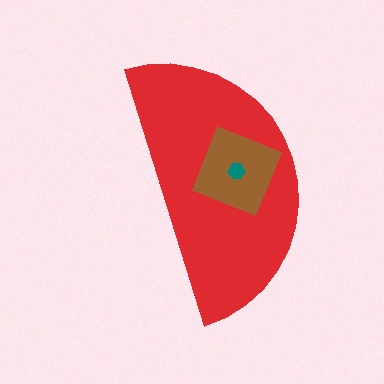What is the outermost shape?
The red semicircle.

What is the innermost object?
The teal hexagon.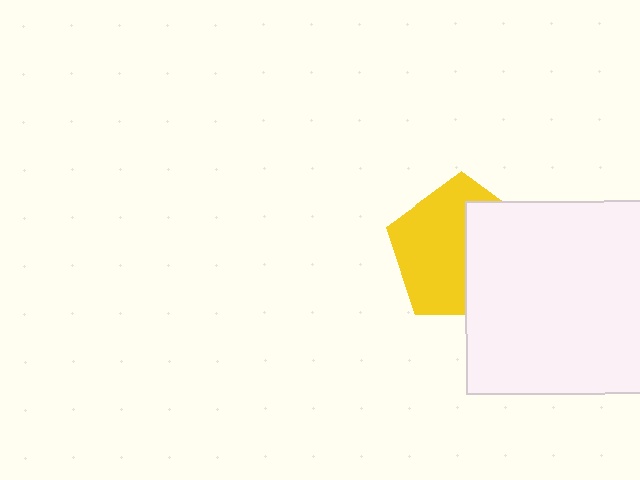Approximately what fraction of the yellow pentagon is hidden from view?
Roughly 43% of the yellow pentagon is hidden behind the white square.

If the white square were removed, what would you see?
You would see the complete yellow pentagon.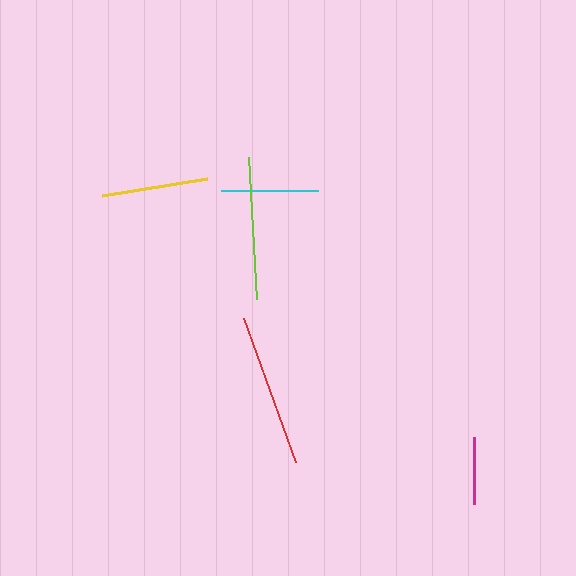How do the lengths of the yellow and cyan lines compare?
The yellow and cyan lines are approximately the same length.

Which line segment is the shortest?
The magenta line is the shortest at approximately 67 pixels.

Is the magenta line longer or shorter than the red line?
The red line is longer than the magenta line.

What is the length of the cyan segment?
The cyan segment is approximately 97 pixels long.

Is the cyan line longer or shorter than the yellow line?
The yellow line is longer than the cyan line.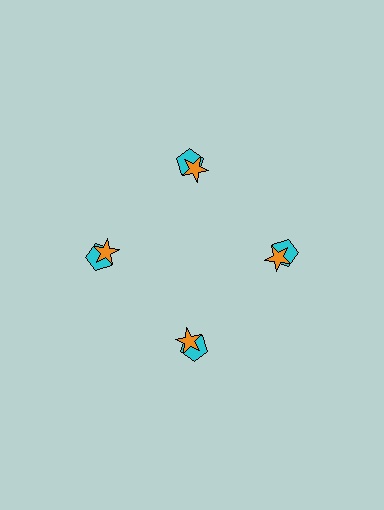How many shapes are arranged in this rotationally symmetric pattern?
There are 8 shapes, arranged in 4 groups of 2.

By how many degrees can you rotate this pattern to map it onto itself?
The pattern maps onto itself every 90 degrees of rotation.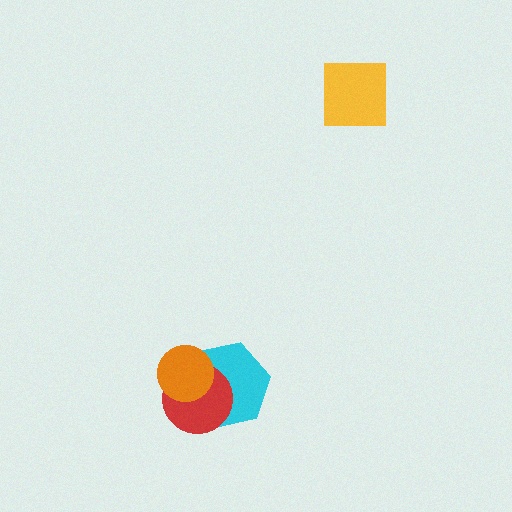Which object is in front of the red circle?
The orange circle is in front of the red circle.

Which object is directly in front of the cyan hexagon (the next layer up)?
The red circle is directly in front of the cyan hexagon.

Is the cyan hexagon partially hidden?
Yes, it is partially covered by another shape.